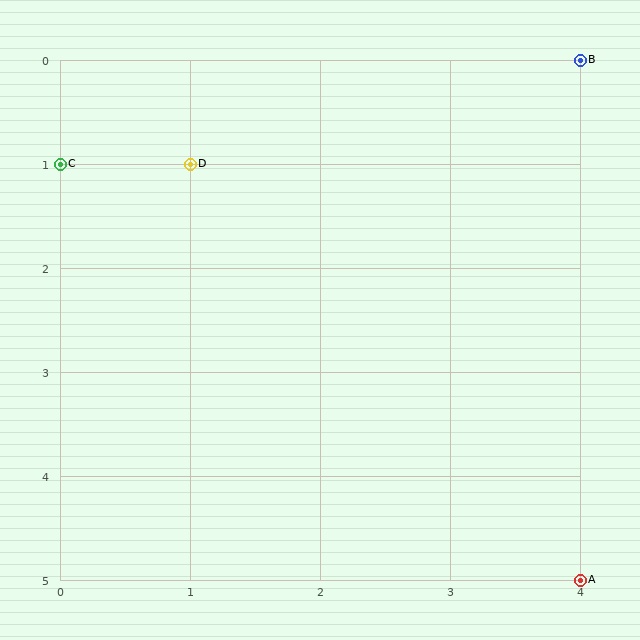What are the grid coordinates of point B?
Point B is at grid coordinates (4, 0).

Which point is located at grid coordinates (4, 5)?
Point A is at (4, 5).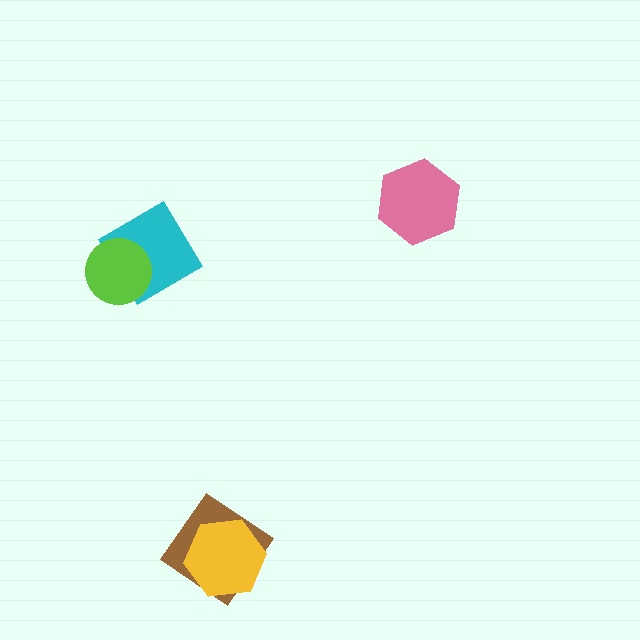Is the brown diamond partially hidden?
Yes, it is partially covered by another shape.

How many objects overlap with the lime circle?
1 object overlaps with the lime circle.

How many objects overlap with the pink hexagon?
0 objects overlap with the pink hexagon.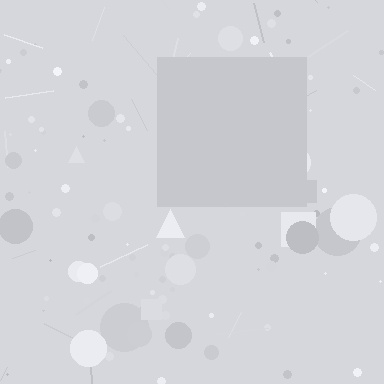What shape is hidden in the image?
A square is hidden in the image.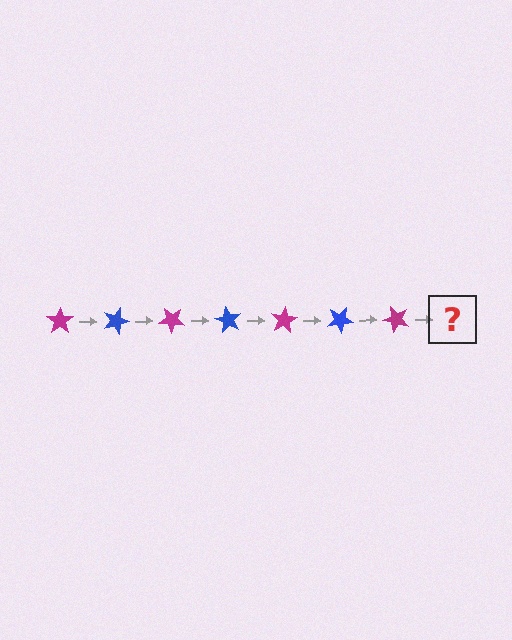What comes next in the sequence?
The next element should be a blue star, rotated 140 degrees from the start.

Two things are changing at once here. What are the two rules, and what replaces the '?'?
The two rules are that it rotates 20 degrees each step and the color cycles through magenta and blue. The '?' should be a blue star, rotated 140 degrees from the start.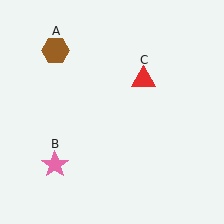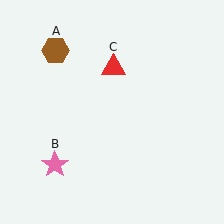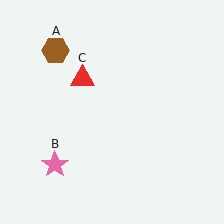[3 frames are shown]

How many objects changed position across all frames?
1 object changed position: red triangle (object C).